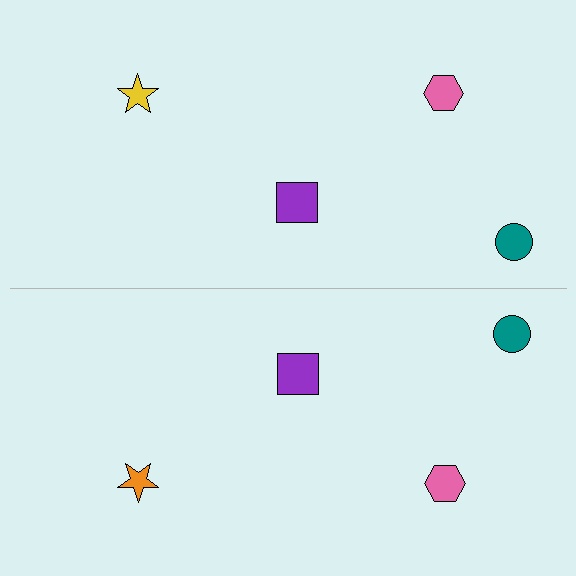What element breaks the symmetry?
The orange star on the bottom side breaks the symmetry — its mirror counterpart is yellow.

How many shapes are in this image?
There are 8 shapes in this image.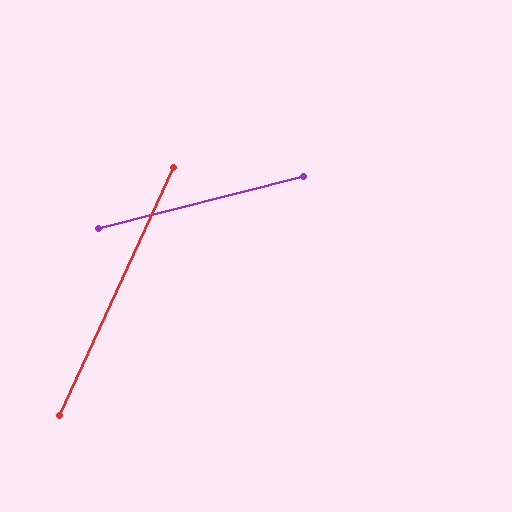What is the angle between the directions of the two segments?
Approximately 51 degrees.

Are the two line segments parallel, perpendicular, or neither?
Neither parallel nor perpendicular — they differ by about 51°.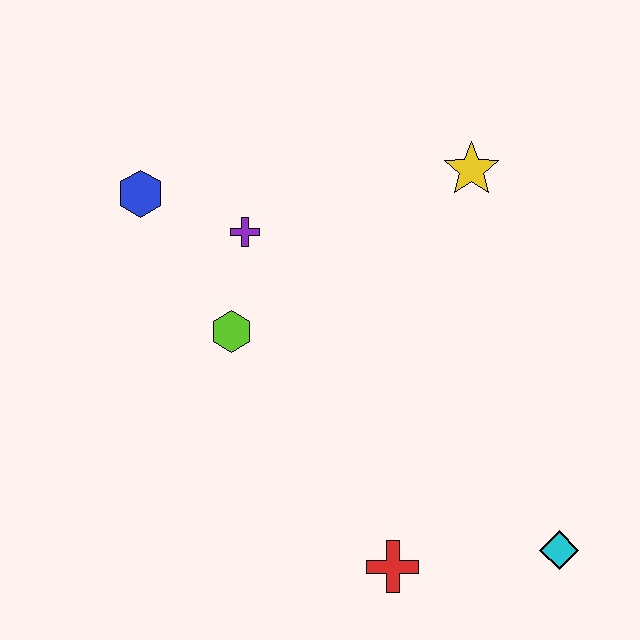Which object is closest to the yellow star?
The purple cross is closest to the yellow star.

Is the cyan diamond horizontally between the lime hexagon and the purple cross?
No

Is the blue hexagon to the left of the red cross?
Yes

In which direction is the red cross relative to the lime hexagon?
The red cross is below the lime hexagon.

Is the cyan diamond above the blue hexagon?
No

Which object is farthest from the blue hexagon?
The cyan diamond is farthest from the blue hexagon.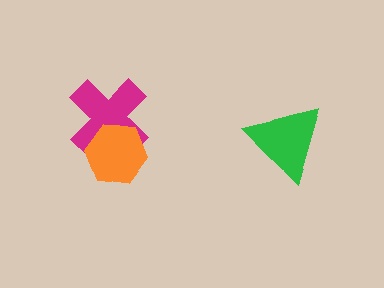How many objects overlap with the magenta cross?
1 object overlaps with the magenta cross.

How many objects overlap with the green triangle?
0 objects overlap with the green triangle.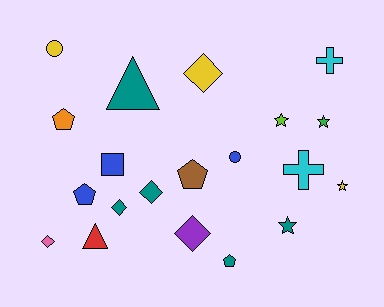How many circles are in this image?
There are 2 circles.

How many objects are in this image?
There are 20 objects.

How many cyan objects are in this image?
There are 2 cyan objects.